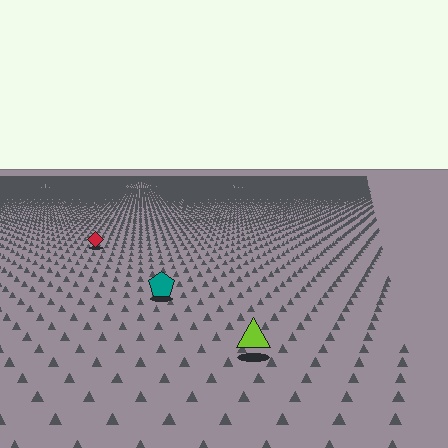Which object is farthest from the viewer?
The red diamond is farthest from the viewer. It appears smaller and the ground texture around it is denser.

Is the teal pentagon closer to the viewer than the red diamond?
Yes. The teal pentagon is closer — you can tell from the texture gradient: the ground texture is coarser near it.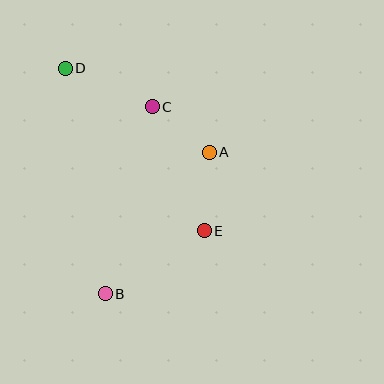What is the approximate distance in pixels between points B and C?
The distance between B and C is approximately 193 pixels.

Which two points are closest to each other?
Points A and C are closest to each other.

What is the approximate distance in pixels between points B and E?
The distance between B and E is approximately 117 pixels.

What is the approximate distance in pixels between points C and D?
The distance between C and D is approximately 95 pixels.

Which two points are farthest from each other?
Points B and D are farthest from each other.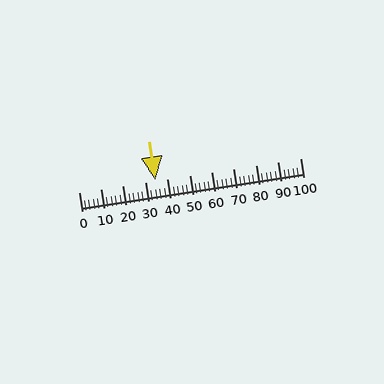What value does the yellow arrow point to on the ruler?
The yellow arrow points to approximately 35.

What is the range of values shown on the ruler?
The ruler shows values from 0 to 100.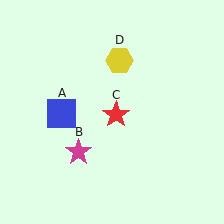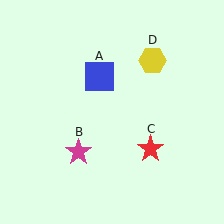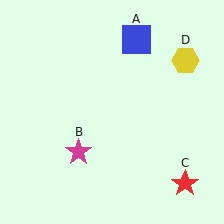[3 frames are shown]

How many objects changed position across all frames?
3 objects changed position: blue square (object A), red star (object C), yellow hexagon (object D).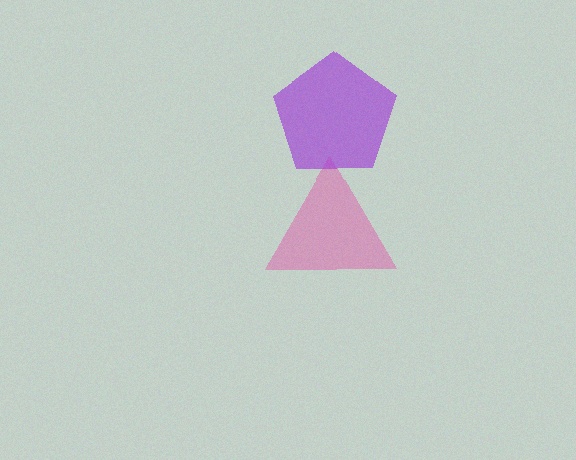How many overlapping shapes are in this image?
There are 2 overlapping shapes in the image.